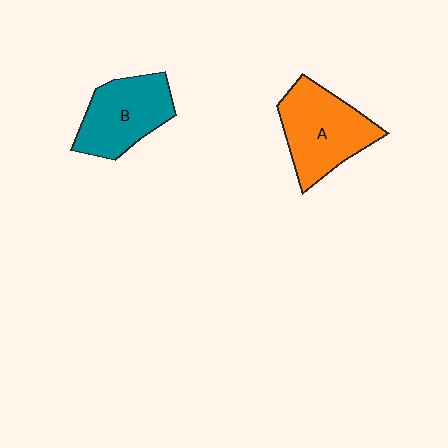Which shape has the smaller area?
Shape B (teal).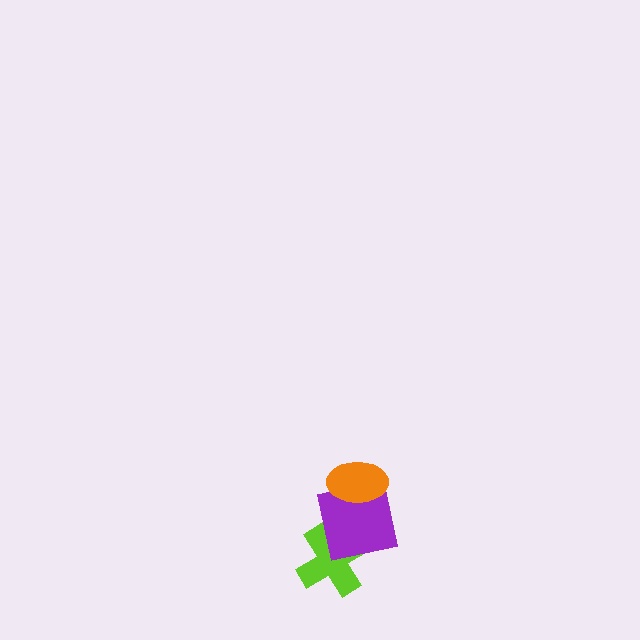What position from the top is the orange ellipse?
The orange ellipse is 1st from the top.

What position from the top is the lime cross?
The lime cross is 3rd from the top.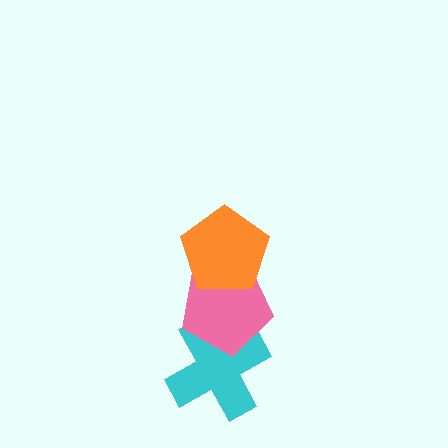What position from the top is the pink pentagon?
The pink pentagon is 2nd from the top.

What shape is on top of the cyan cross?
The pink pentagon is on top of the cyan cross.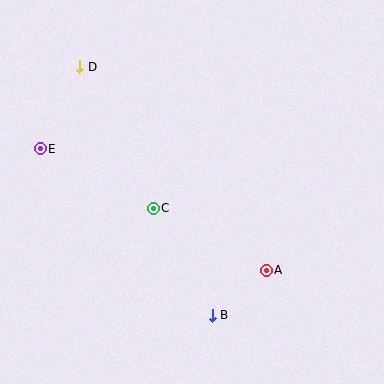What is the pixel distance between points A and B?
The distance between A and B is 70 pixels.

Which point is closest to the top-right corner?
Point A is closest to the top-right corner.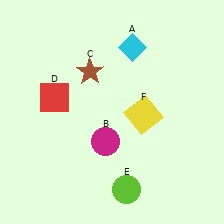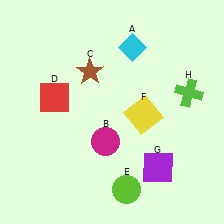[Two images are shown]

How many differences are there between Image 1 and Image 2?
There are 2 differences between the two images.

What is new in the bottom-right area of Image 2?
A purple square (G) was added in the bottom-right area of Image 2.